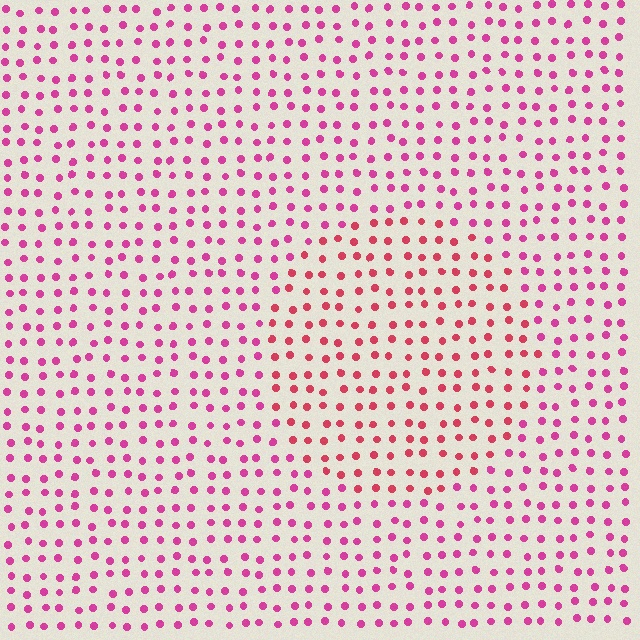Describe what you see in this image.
The image is filled with small magenta elements in a uniform arrangement. A circle-shaped region is visible where the elements are tinted to a slightly different hue, forming a subtle color boundary.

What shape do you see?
I see a circle.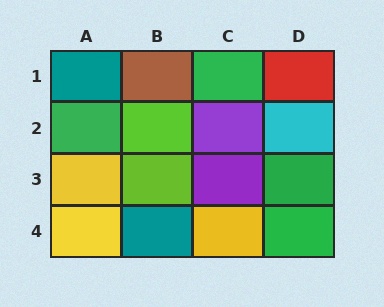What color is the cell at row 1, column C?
Green.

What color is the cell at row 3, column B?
Lime.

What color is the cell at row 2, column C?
Purple.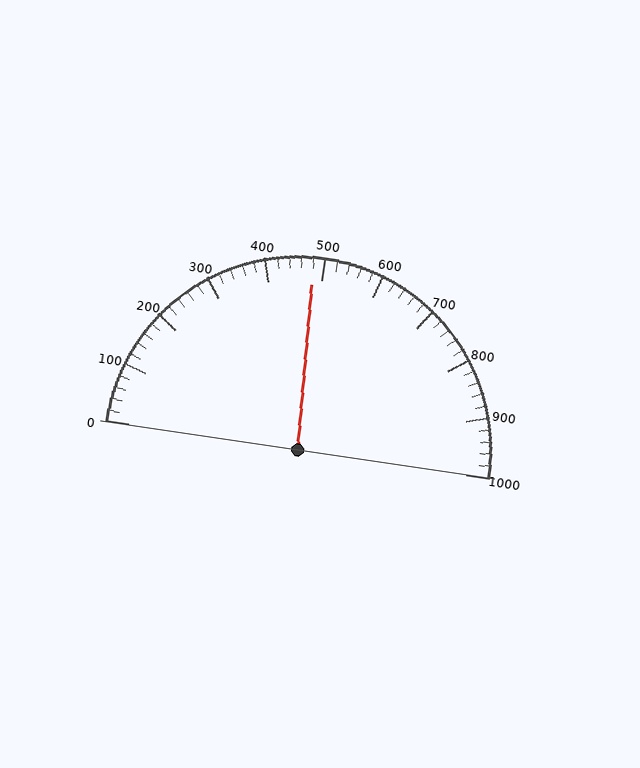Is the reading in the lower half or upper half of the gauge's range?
The reading is in the lower half of the range (0 to 1000).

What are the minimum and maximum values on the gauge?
The gauge ranges from 0 to 1000.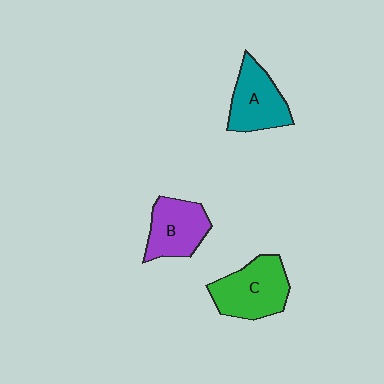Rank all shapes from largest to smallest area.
From largest to smallest: C (green), A (teal), B (purple).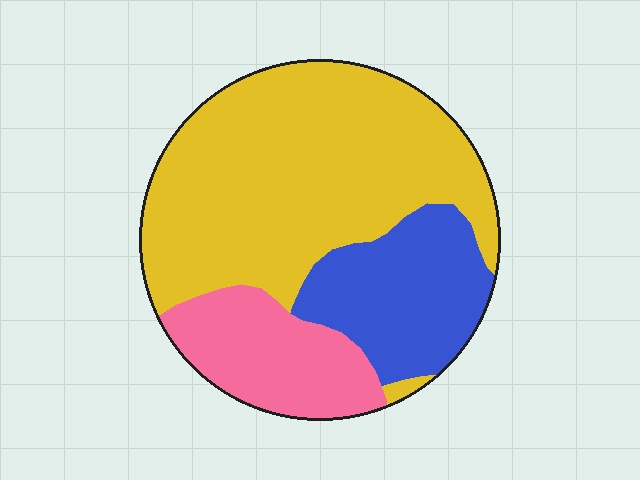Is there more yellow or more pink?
Yellow.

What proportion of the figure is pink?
Pink takes up between a sixth and a third of the figure.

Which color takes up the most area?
Yellow, at roughly 60%.